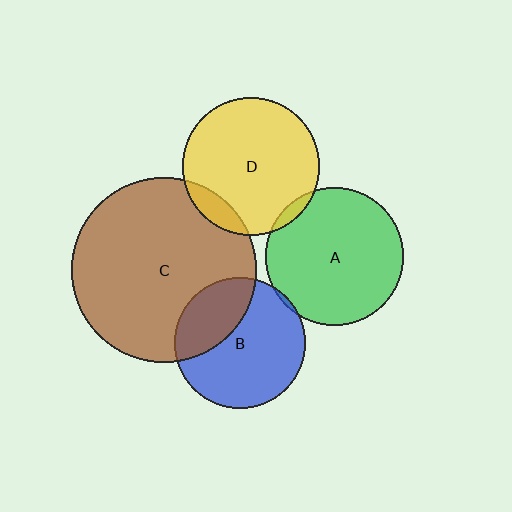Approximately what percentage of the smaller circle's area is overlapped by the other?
Approximately 10%.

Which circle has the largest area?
Circle C (brown).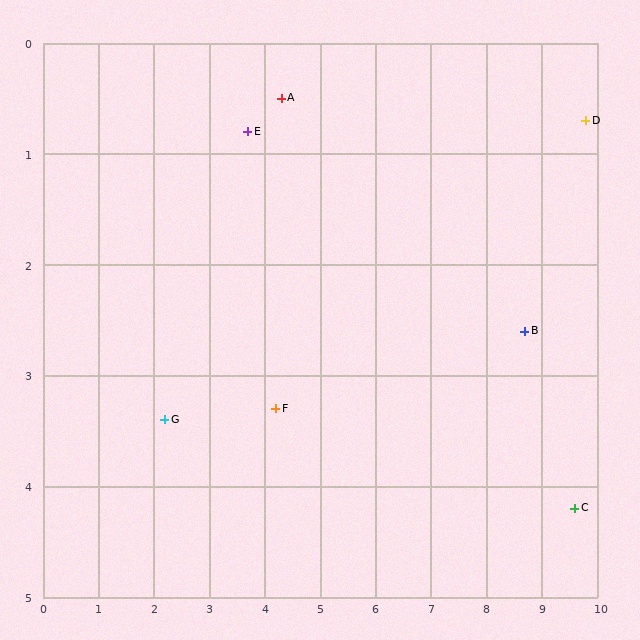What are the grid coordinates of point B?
Point B is at approximately (8.7, 2.6).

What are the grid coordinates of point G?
Point G is at approximately (2.2, 3.4).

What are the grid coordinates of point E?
Point E is at approximately (3.7, 0.8).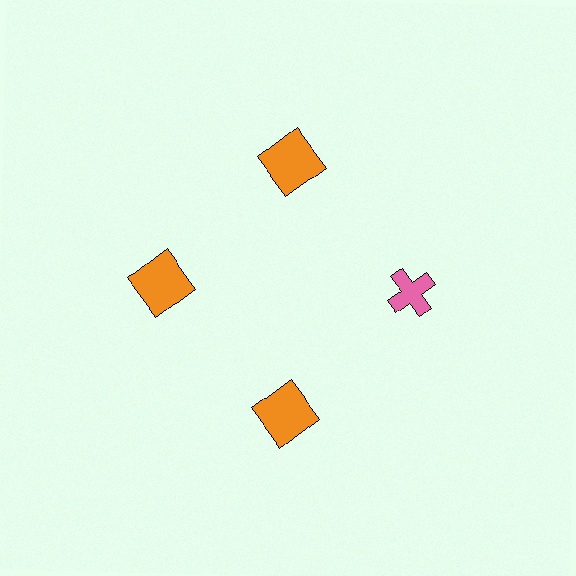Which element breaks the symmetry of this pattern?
The pink cross at roughly the 3 o'clock position breaks the symmetry. All other shapes are orange squares.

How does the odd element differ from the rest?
It differs in both color (pink instead of orange) and shape (cross instead of square).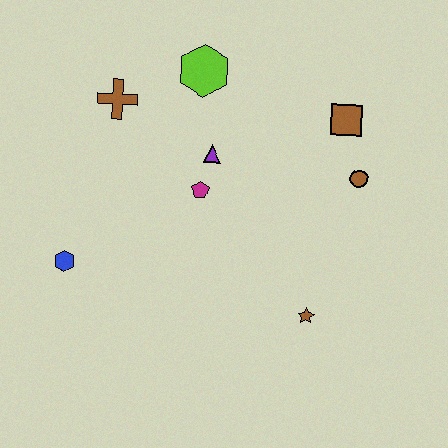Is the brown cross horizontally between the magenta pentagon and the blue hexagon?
Yes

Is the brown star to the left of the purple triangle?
No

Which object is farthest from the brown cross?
The brown star is farthest from the brown cross.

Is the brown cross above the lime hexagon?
No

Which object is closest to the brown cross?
The lime hexagon is closest to the brown cross.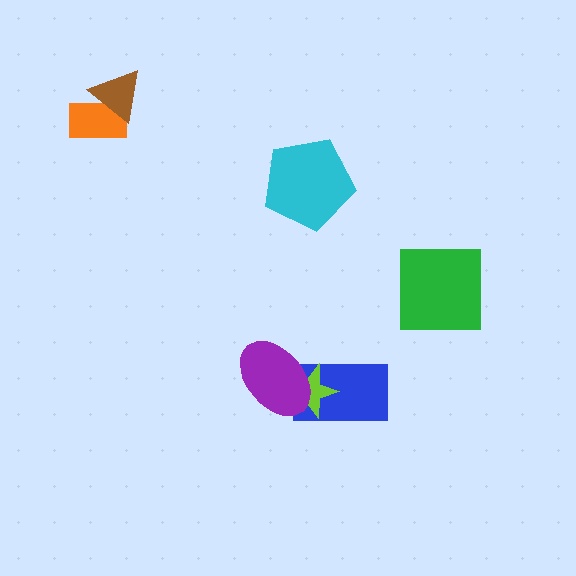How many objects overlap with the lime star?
2 objects overlap with the lime star.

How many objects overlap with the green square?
0 objects overlap with the green square.